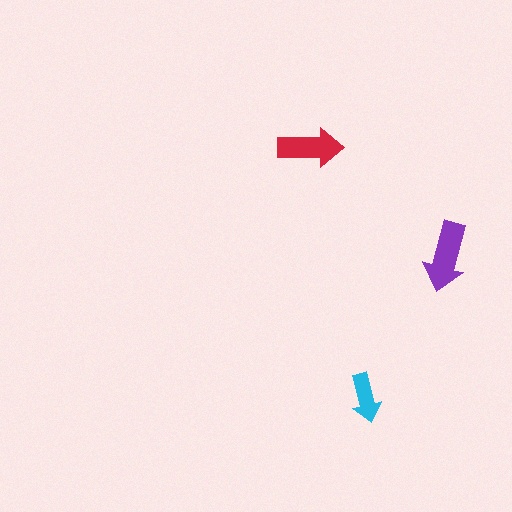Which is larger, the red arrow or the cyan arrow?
The red one.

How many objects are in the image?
There are 3 objects in the image.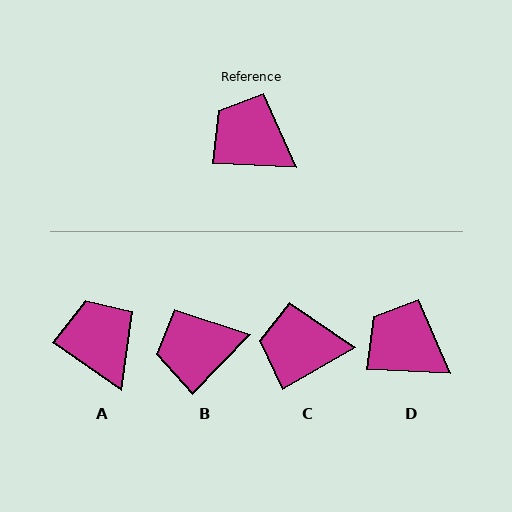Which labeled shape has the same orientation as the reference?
D.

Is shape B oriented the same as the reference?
No, it is off by about 49 degrees.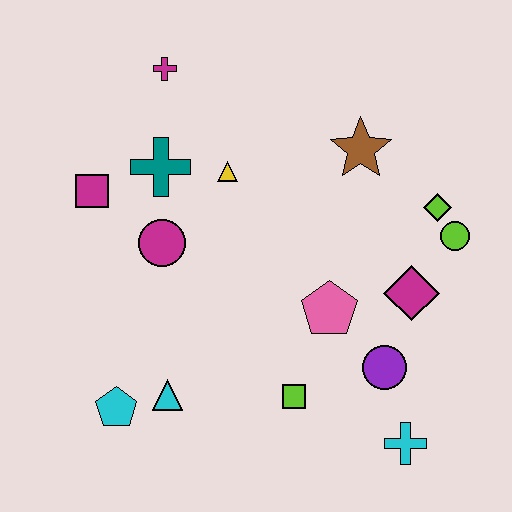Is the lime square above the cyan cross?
Yes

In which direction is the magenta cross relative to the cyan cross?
The magenta cross is above the cyan cross.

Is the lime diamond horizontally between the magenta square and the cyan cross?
No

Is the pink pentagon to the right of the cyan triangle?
Yes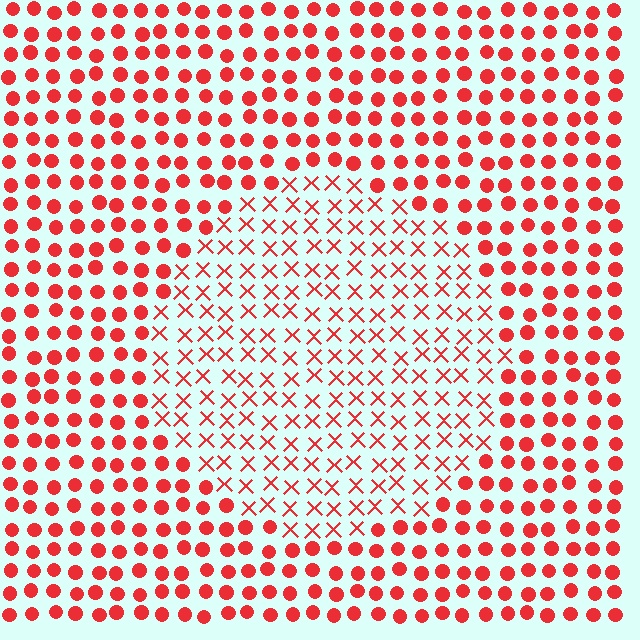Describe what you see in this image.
The image is filled with small red elements arranged in a uniform grid. A circle-shaped region contains X marks, while the surrounding area contains circles. The boundary is defined purely by the change in element shape.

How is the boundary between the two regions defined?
The boundary is defined by a change in element shape: X marks inside vs. circles outside. All elements share the same color and spacing.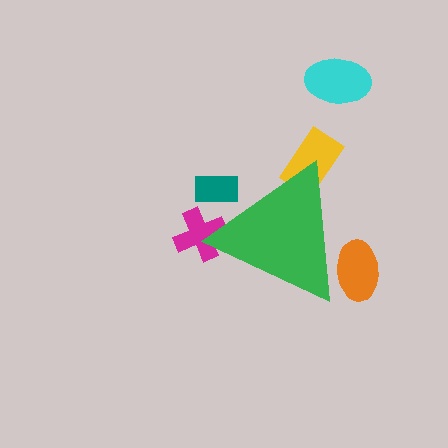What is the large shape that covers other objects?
A green triangle.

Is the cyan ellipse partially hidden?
No, the cyan ellipse is fully visible.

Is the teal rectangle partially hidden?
Yes, the teal rectangle is partially hidden behind the green triangle.